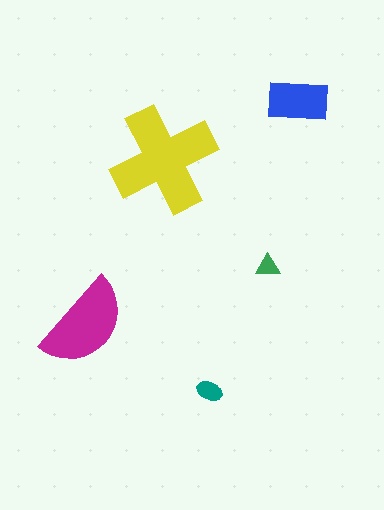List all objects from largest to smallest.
The yellow cross, the magenta semicircle, the blue rectangle, the teal ellipse, the green triangle.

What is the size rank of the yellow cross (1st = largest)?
1st.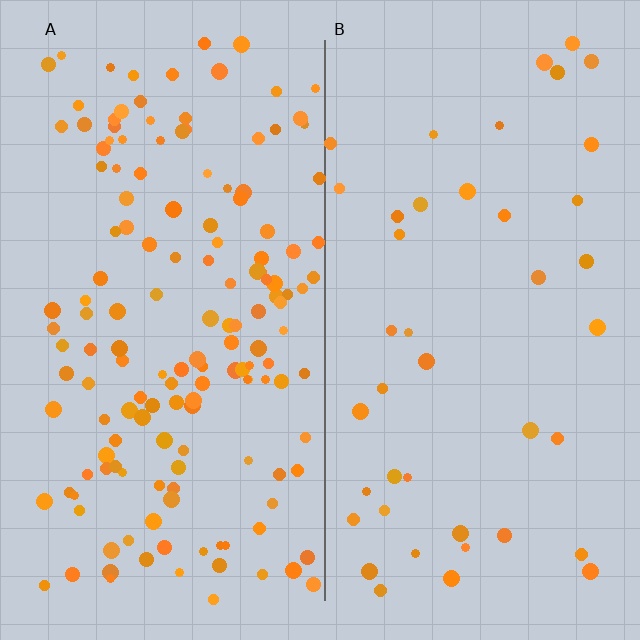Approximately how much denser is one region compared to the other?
Approximately 3.6× — region A over region B.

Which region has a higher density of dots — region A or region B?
A (the left).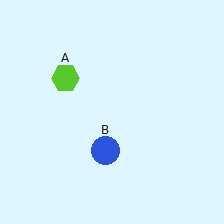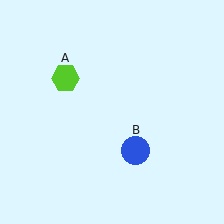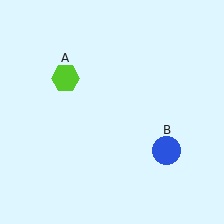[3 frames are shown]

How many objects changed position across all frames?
1 object changed position: blue circle (object B).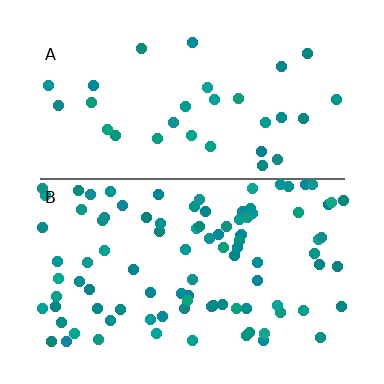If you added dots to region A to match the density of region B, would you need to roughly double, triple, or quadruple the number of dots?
Approximately triple.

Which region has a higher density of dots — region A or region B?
B (the bottom).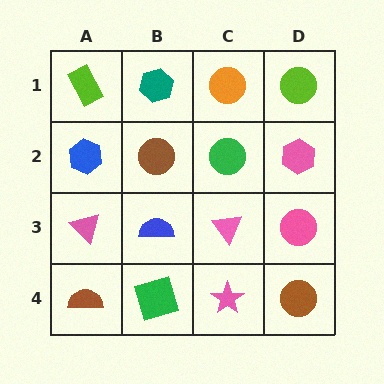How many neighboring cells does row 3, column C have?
4.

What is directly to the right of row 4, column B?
A pink star.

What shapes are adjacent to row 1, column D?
A pink hexagon (row 2, column D), an orange circle (row 1, column C).